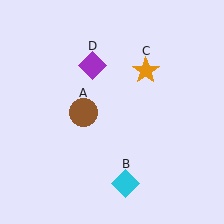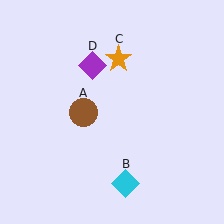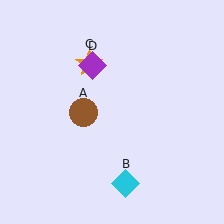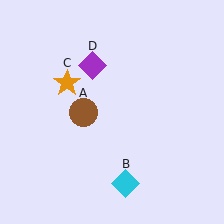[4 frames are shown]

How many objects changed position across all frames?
1 object changed position: orange star (object C).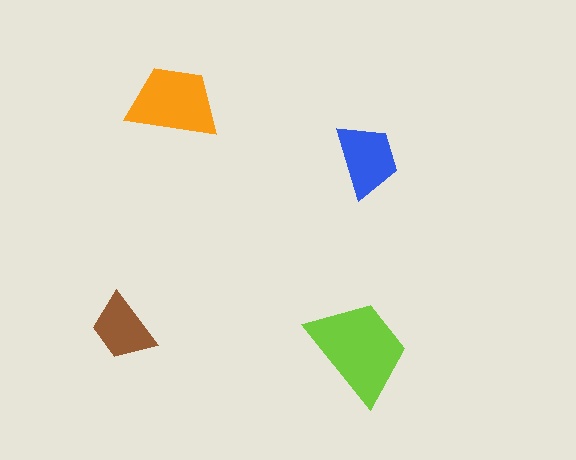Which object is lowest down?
The lime trapezoid is bottommost.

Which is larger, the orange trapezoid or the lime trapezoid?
The lime one.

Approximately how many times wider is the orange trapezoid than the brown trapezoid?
About 1.5 times wider.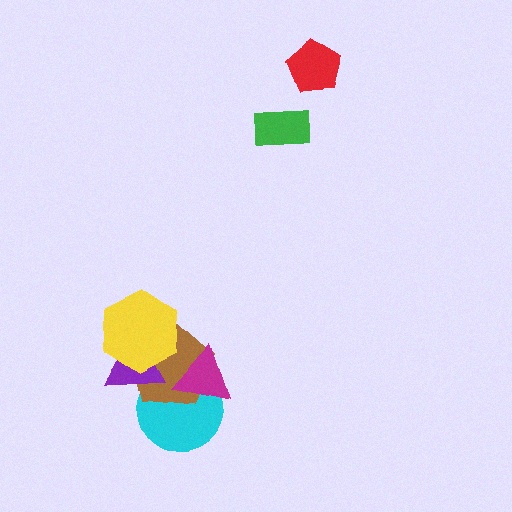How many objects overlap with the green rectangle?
0 objects overlap with the green rectangle.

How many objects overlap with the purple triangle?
3 objects overlap with the purple triangle.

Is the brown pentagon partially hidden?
Yes, it is partially covered by another shape.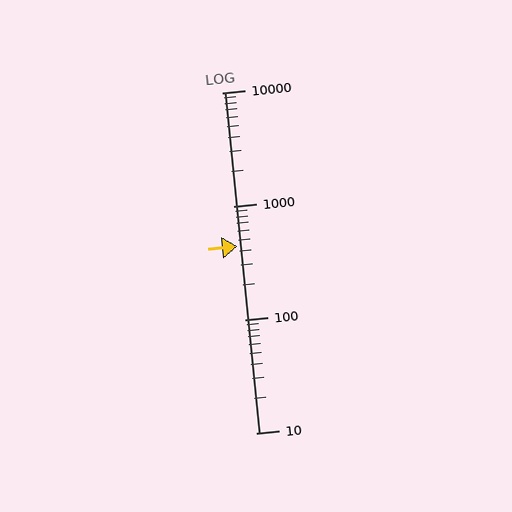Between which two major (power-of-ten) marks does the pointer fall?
The pointer is between 100 and 1000.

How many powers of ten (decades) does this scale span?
The scale spans 3 decades, from 10 to 10000.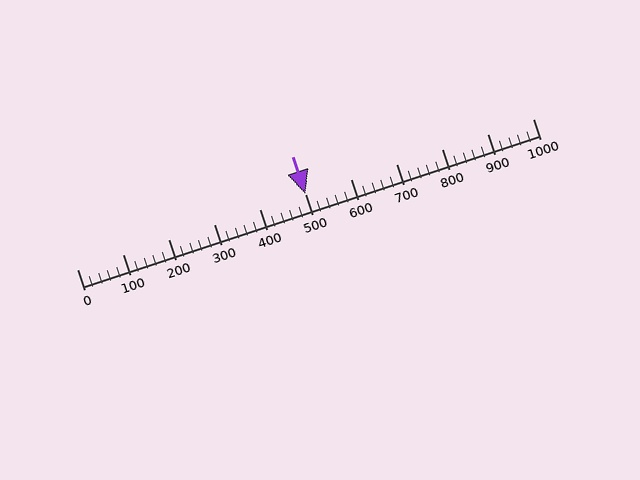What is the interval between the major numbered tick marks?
The major tick marks are spaced 100 units apart.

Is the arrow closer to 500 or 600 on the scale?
The arrow is closer to 500.